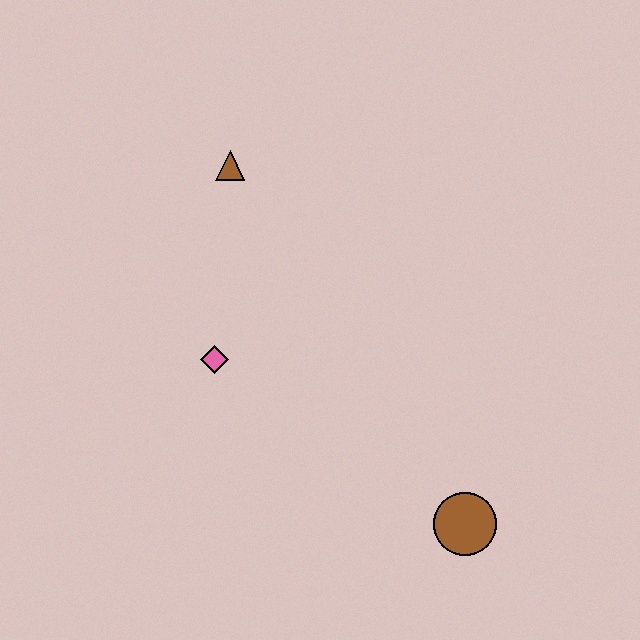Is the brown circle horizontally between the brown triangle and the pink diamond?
No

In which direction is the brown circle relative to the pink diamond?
The brown circle is to the right of the pink diamond.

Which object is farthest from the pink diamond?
The brown circle is farthest from the pink diamond.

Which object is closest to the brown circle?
The pink diamond is closest to the brown circle.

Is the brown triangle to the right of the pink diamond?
Yes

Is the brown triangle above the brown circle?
Yes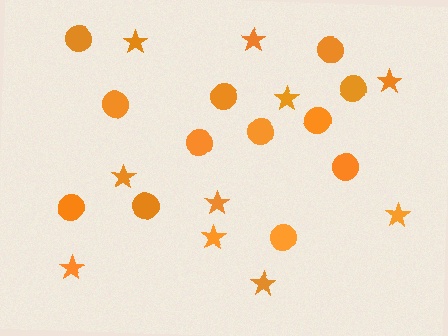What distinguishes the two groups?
There are 2 groups: one group of stars (10) and one group of circles (12).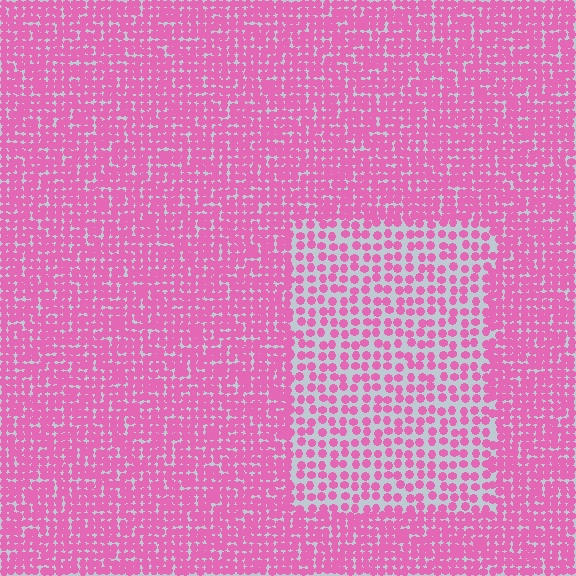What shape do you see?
I see a rectangle.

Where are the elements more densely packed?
The elements are more densely packed outside the rectangle boundary.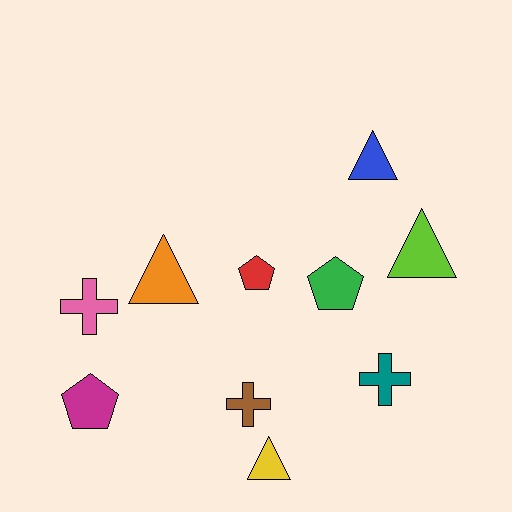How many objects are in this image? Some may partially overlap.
There are 10 objects.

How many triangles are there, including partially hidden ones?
There are 4 triangles.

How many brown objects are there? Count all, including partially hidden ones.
There is 1 brown object.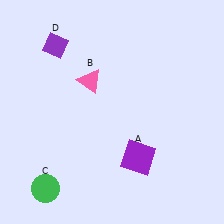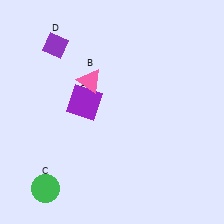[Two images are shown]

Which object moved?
The purple square (A) moved up.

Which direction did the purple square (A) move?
The purple square (A) moved up.